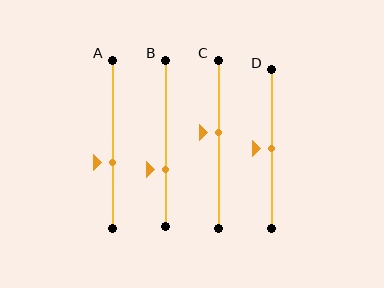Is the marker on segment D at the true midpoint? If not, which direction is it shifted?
Yes, the marker on segment D is at the true midpoint.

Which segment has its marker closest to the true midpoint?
Segment D has its marker closest to the true midpoint.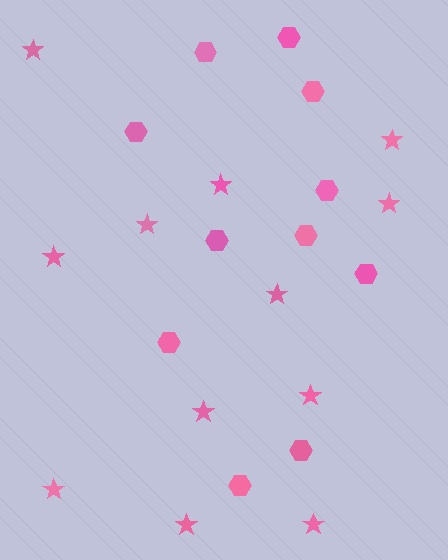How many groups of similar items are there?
There are 2 groups: one group of hexagons (11) and one group of stars (12).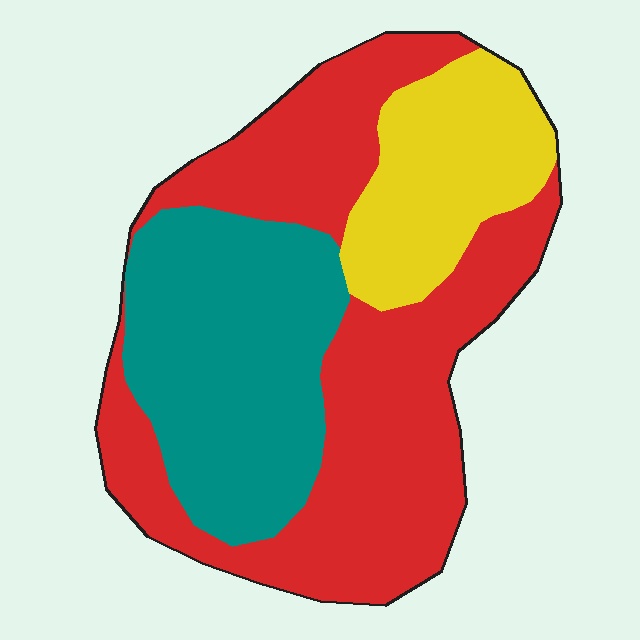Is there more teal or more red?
Red.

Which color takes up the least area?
Yellow, at roughly 20%.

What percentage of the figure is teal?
Teal covers 31% of the figure.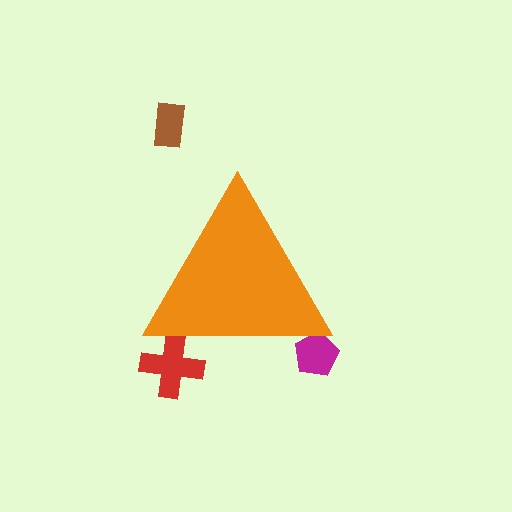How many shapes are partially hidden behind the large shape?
2 shapes are partially hidden.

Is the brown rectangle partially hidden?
No, the brown rectangle is fully visible.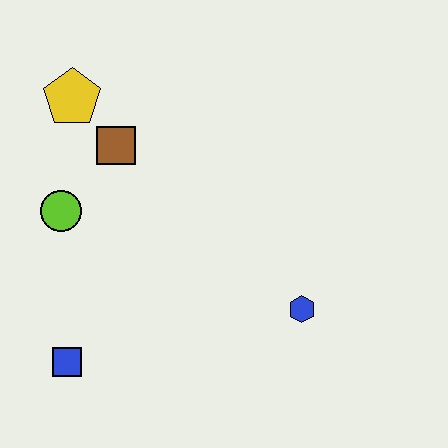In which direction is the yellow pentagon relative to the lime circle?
The yellow pentagon is above the lime circle.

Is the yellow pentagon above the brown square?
Yes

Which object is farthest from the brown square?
The blue hexagon is farthest from the brown square.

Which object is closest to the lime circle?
The brown square is closest to the lime circle.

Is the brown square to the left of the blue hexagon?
Yes